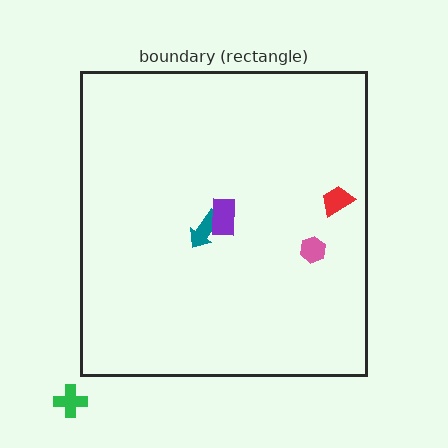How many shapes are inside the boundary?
4 inside, 1 outside.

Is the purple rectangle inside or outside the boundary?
Inside.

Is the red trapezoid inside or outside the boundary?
Inside.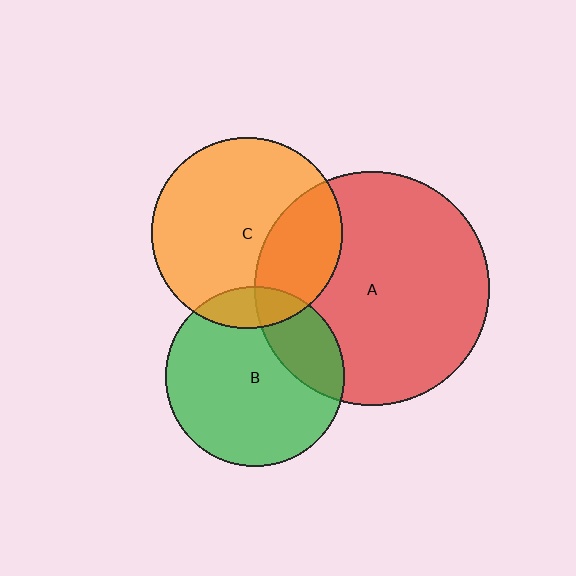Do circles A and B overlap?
Yes.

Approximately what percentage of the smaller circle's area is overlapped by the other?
Approximately 25%.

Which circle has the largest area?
Circle A (red).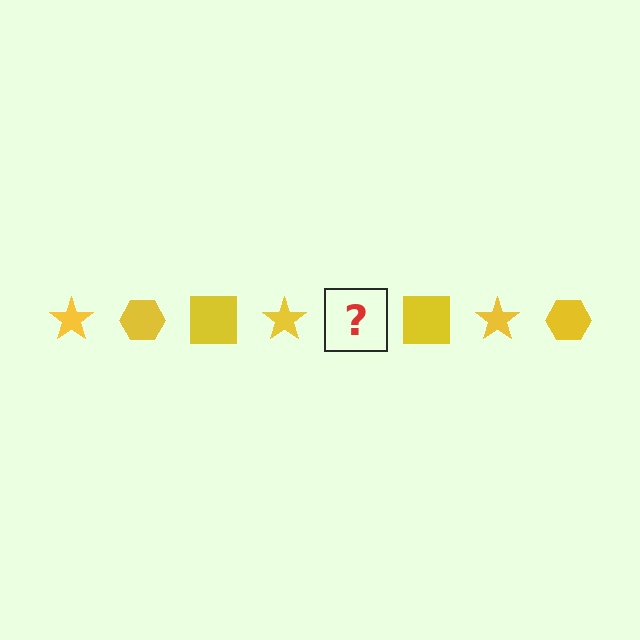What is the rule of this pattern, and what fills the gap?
The rule is that the pattern cycles through star, hexagon, square shapes in yellow. The gap should be filled with a yellow hexagon.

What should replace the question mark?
The question mark should be replaced with a yellow hexagon.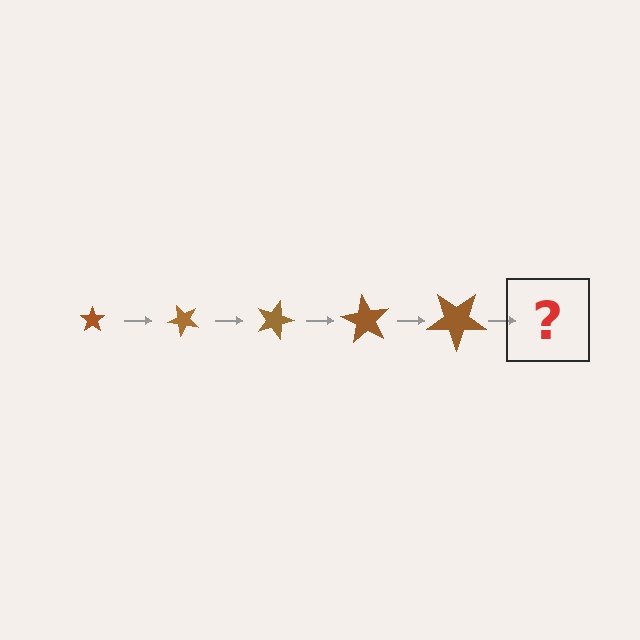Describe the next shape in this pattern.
It should be a star, larger than the previous one and rotated 225 degrees from the start.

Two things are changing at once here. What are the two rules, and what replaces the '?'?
The two rules are that the star grows larger each step and it rotates 45 degrees each step. The '?' should be a star, larger than the previous one and rotated 225 degrees from the start.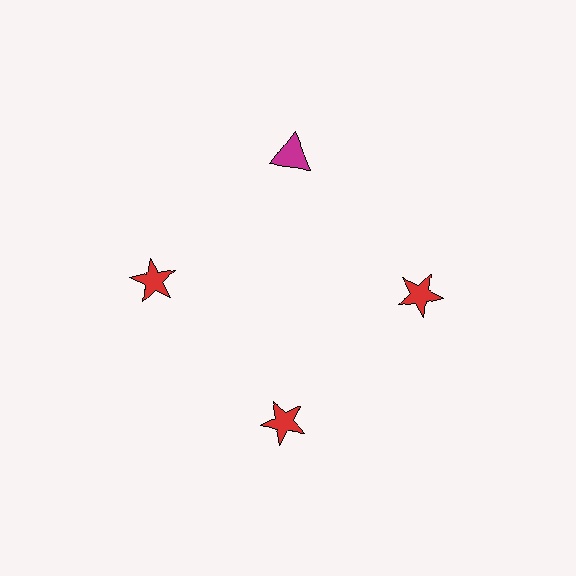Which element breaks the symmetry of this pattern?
The magenta triangle at roughly the 12 o'clock position breaks the symmetry. All other shapes are red stars.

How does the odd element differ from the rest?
It differs in both color (magenta instead of red) and shape (triangle instead of star).